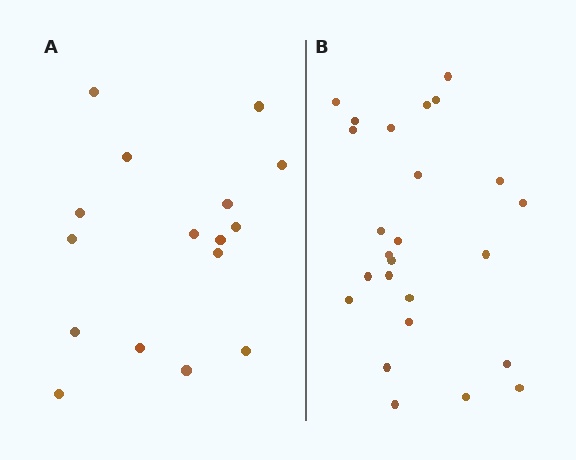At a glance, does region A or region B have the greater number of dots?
Region B (the right region) has more dots.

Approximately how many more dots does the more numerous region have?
Region B has roughly 8 or so more dots than region A.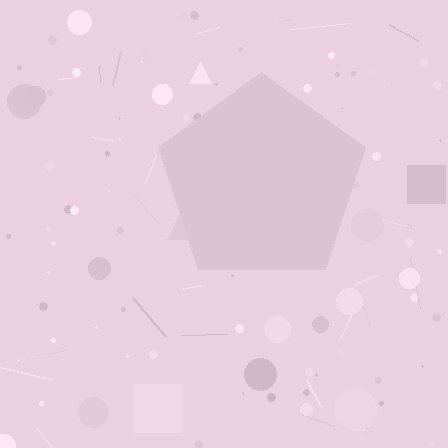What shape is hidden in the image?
A pentagon is hidden in the image.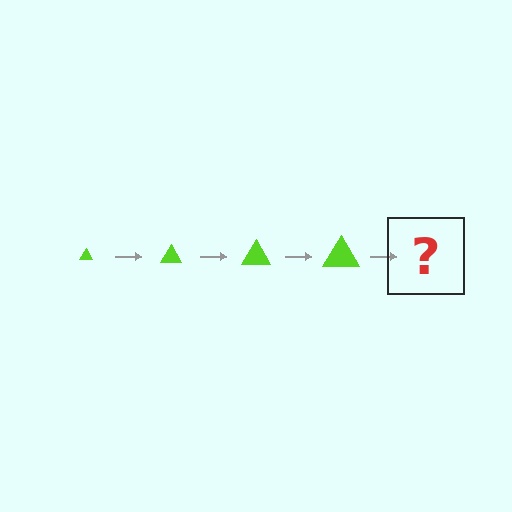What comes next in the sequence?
The next element should be a lime triangle, larger than the previous one.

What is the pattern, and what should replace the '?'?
The pattern is that the triangle gets progressively larger each step. The '?' should be a lime triangle, larger than the previous one.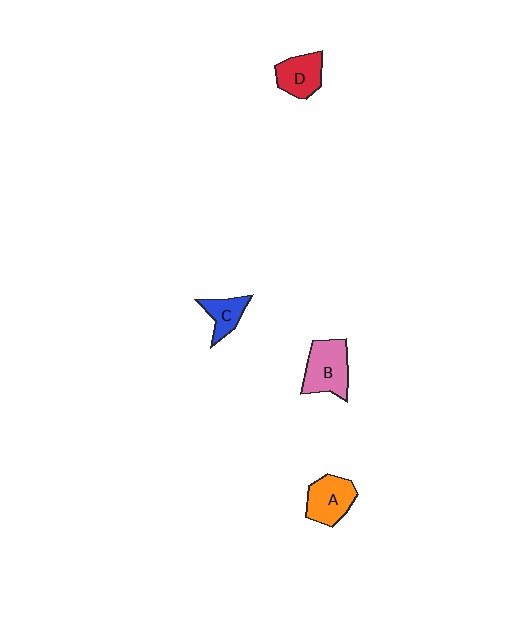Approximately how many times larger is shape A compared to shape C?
Approximately 1.5 times.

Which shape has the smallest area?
Shape C (blue).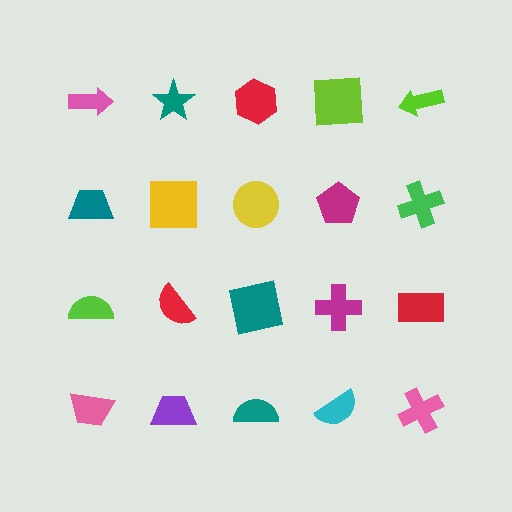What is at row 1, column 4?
A lime square.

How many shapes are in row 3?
5 shapes.